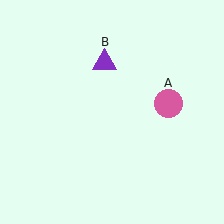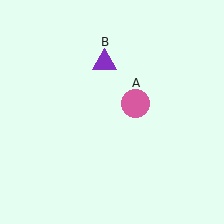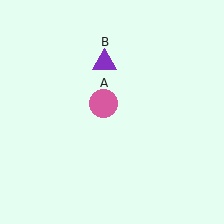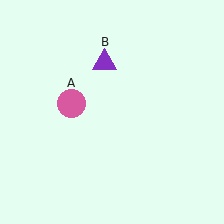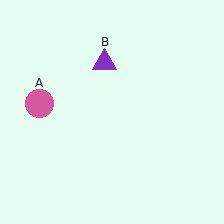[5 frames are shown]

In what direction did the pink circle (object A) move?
The pink circle (object A) moved left.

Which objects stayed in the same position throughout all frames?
Purple triangle (object B) remained stationary.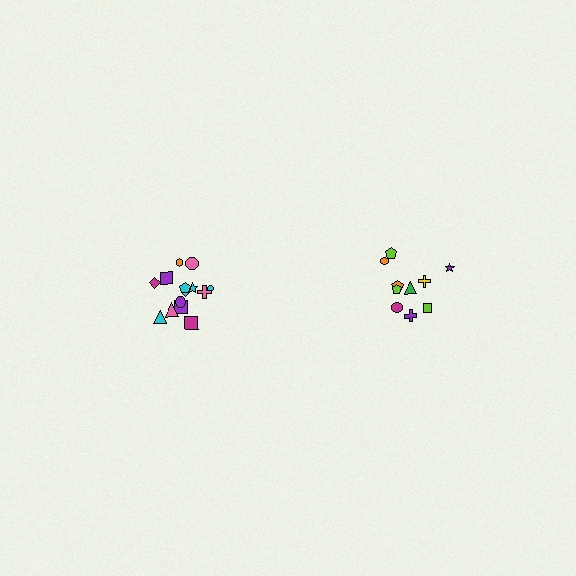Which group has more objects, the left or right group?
The left group.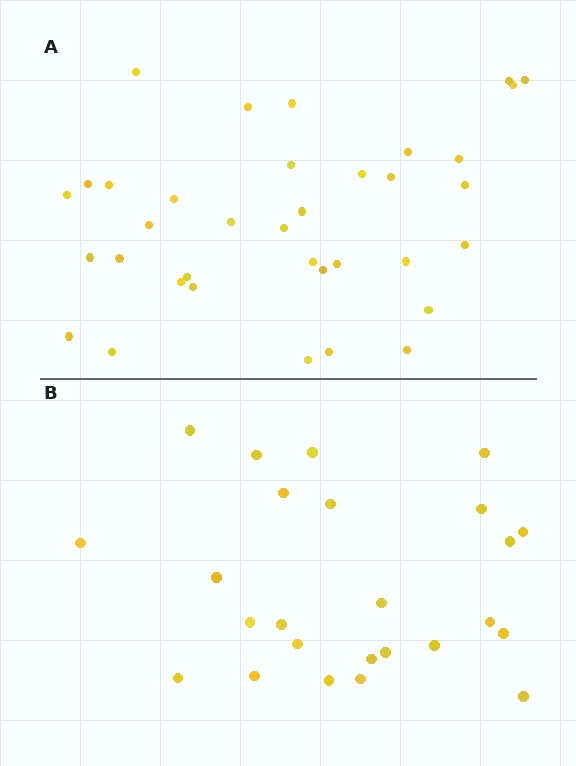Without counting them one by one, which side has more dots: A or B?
Region A (the top region) has more dots.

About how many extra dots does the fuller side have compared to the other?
Region A has roughly 12 or so more dots than region B.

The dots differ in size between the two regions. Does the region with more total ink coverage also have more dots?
No. Region B has more total ink coverage because its dots are larger, but region A actually contains more individual dots. Total area can be misleading — the number of items is what matters here.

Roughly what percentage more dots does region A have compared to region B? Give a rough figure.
About 45% more.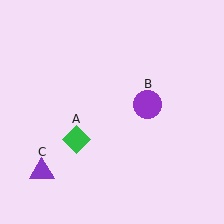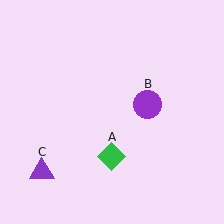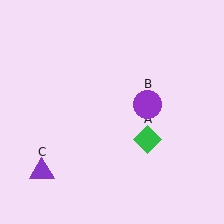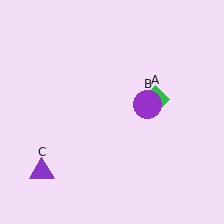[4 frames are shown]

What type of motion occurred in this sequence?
The green diamond (object A) rotated counterclockwise around the center of the scene.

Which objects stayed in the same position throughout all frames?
Purple circle (object B) and purple triangle (object C) remained stationary.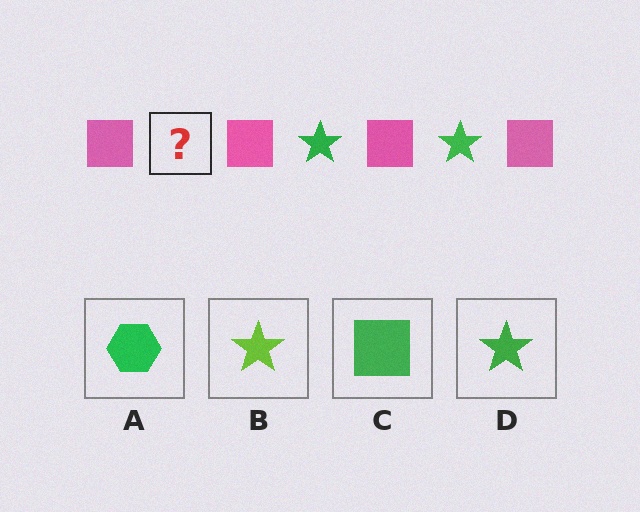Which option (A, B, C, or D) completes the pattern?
D.